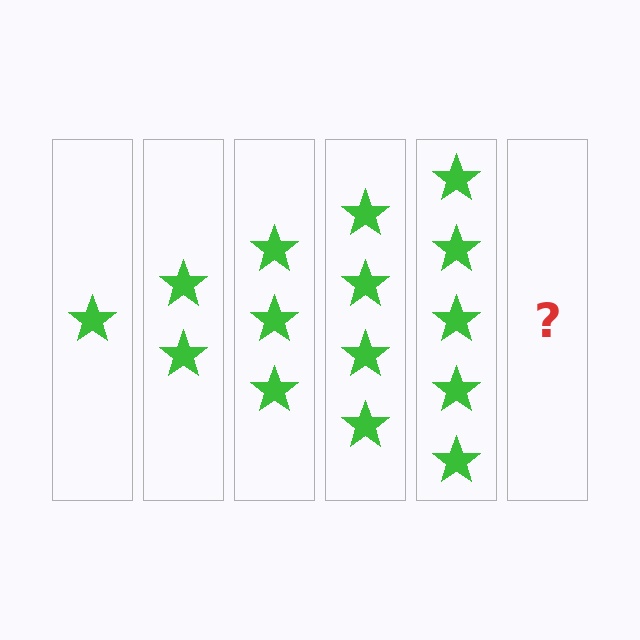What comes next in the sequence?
The next element should be 6 stars.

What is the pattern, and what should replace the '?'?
The pattern is that each step adds one more star. The '?' should be 6 stars.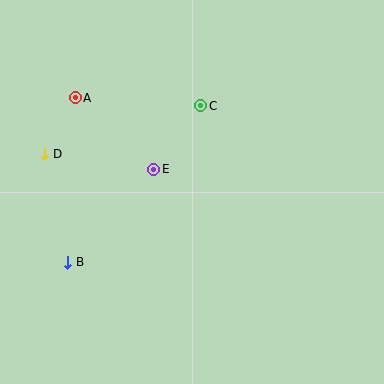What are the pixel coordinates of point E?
Point E is at (154, 169).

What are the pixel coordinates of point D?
Point D is at (45, 154).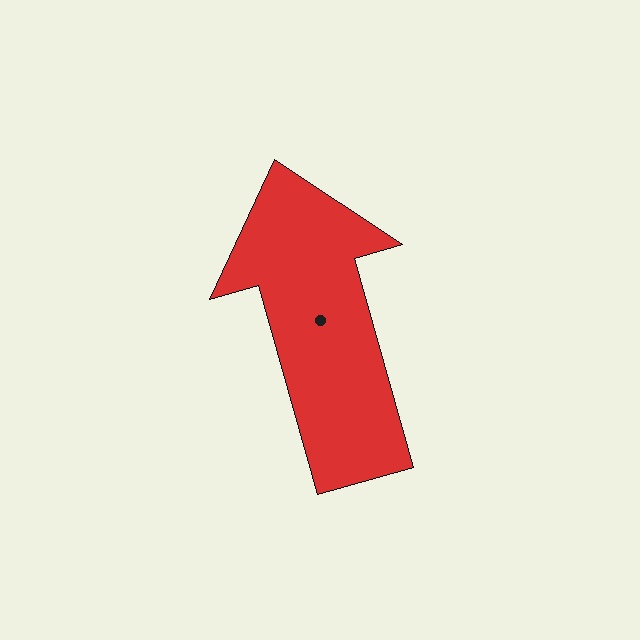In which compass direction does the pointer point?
North.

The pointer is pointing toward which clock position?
Roughly 11 o'clock.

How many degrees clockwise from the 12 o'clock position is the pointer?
Approximately 344 degrees.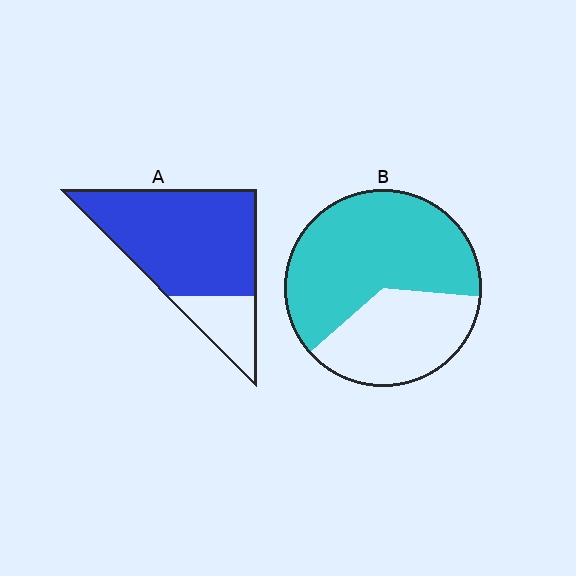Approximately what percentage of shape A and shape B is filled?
A is approximately 80% and B is approximately 65%.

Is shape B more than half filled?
Yes.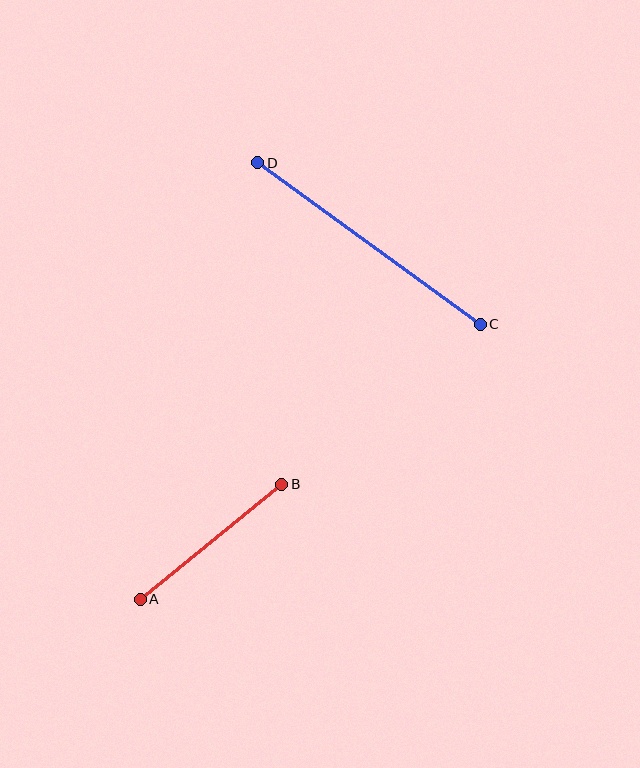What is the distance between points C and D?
The distance is approximately 275 pixels.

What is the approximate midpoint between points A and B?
The midpoint is at approximately (211, 542) pixels.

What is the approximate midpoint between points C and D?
The midpoint is at approximately (369, 243) pixels.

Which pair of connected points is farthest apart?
Points C and D are farthest apart.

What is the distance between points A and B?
The distance is approximately 182 pixels.